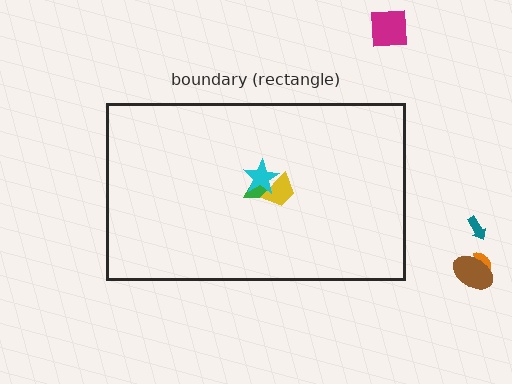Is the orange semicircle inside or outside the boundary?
Outside.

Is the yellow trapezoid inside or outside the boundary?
Inside.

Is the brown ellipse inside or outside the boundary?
Outside.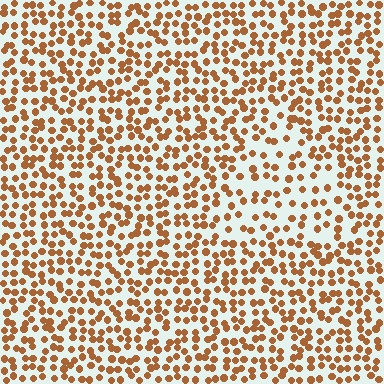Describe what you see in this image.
The image contains small brown elements arranged at two different densities. A triangle-shaped region is visible where the elements are less densely packed than the surrounding area.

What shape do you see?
I see a triangle.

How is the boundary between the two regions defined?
The boundary is defined by a change in element density (approximately 1.7x ratio). All elements are the same color, size, and shape.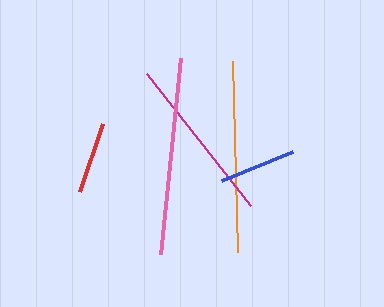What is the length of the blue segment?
The blue segment is approximately 77 pixels long.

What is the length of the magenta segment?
The magenta segment is approximately 168 pixels long.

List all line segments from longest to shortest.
From longest to shortest: pink, orange, magenta, blue, red.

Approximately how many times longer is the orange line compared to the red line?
The orange line is approximately 2.6 times the length of the red line.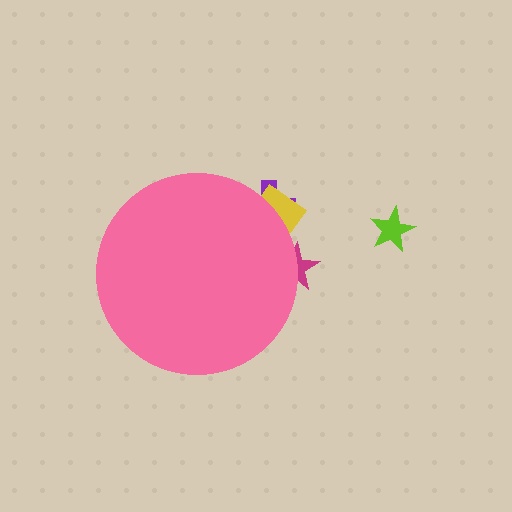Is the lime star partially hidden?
No, the lime star is fully visible.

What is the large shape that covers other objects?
A pink circle.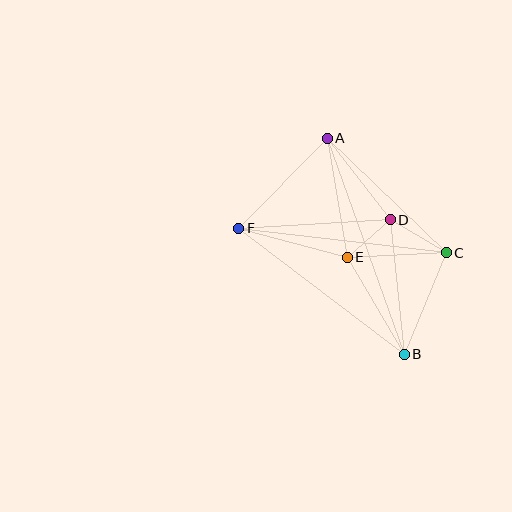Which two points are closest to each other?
Points D and E are closest to each other.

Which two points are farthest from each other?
Points A and B are farthest from each other.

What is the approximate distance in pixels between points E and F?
The distance between E and F is approximately 112 pixels.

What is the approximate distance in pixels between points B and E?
The distance between B and E is approximately 113 pixels.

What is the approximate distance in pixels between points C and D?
The distance between C and D is approximately 65 pixels.